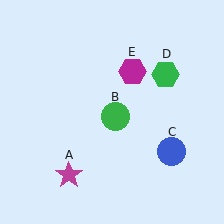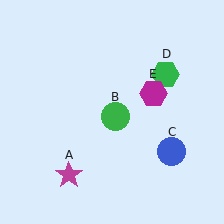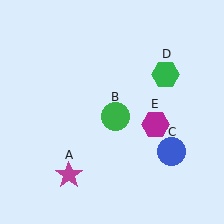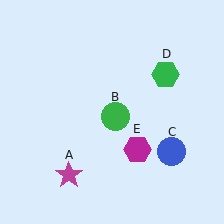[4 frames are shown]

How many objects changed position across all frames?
1 object changed position: magenta hexagon (object E).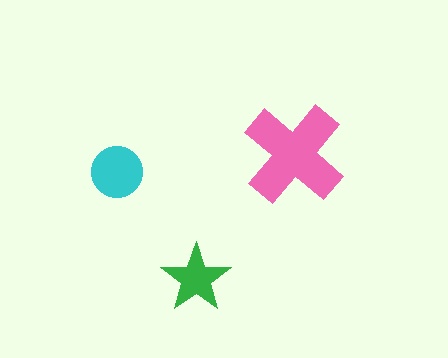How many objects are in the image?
There are 3 objects in the image.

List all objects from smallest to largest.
The green star, the cyan circle, the pink cross.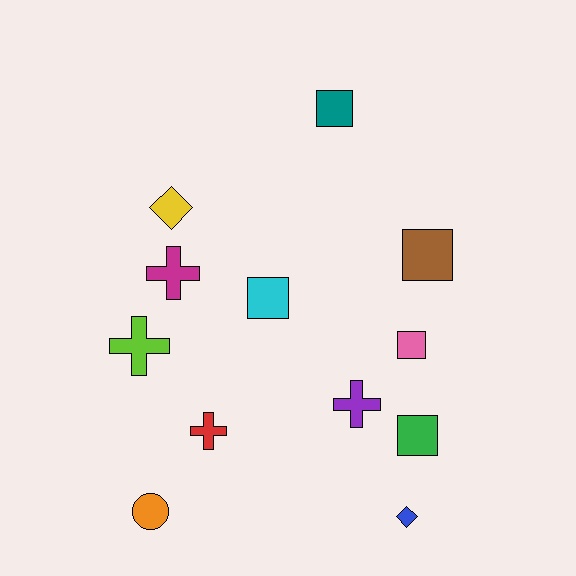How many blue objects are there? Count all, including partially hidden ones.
There is 1 blue object.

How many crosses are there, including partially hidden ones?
There are 4 crosses.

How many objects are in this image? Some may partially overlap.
There are 12 objects.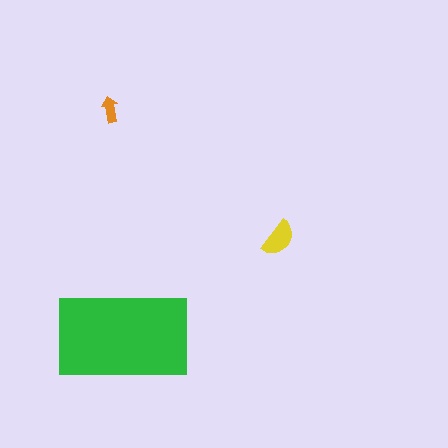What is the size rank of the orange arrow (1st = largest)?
3rd.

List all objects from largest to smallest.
The green rectangle, the yellow semicircle, the orange arrow.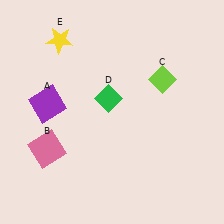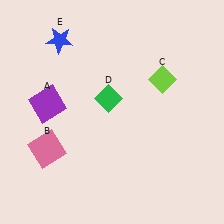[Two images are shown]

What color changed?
The star (E) changed from yellow in Image 1 to blue in Image 2.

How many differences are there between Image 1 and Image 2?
There is 1 difference between the two images.